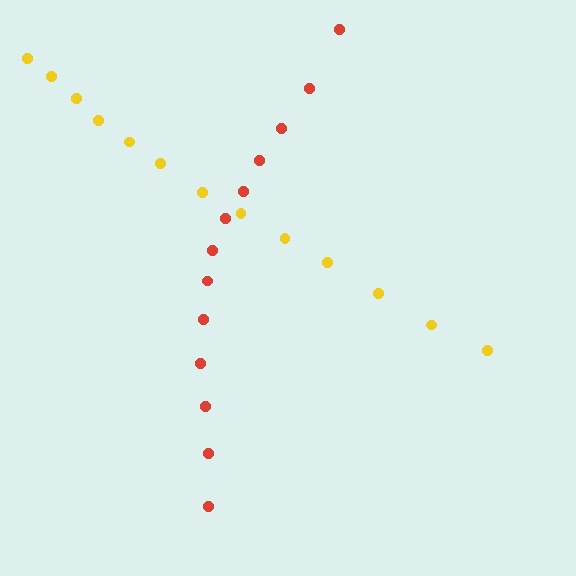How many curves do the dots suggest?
There are 2 distinct paths.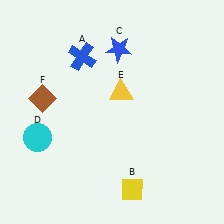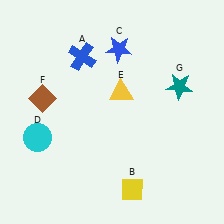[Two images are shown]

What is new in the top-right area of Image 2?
A teal star (G) was added in the top-right area of Image 2.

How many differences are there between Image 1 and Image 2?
There is 1 difference between the two images.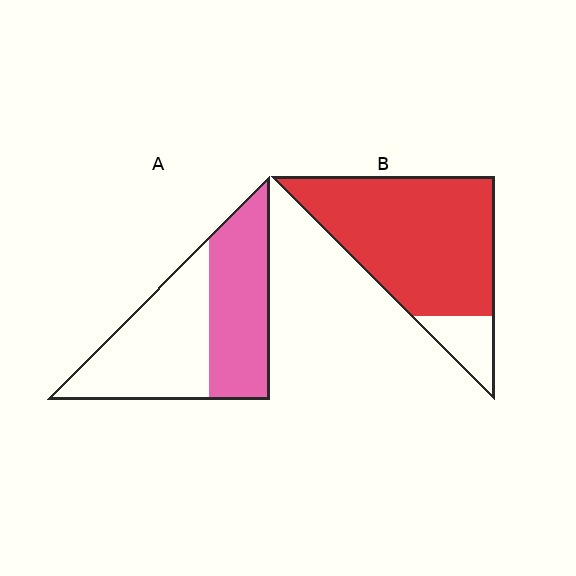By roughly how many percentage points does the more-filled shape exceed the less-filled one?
By roughly 40 percentage points (B over A).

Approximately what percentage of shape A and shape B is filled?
A is approximately 45% and B is approximately 85%.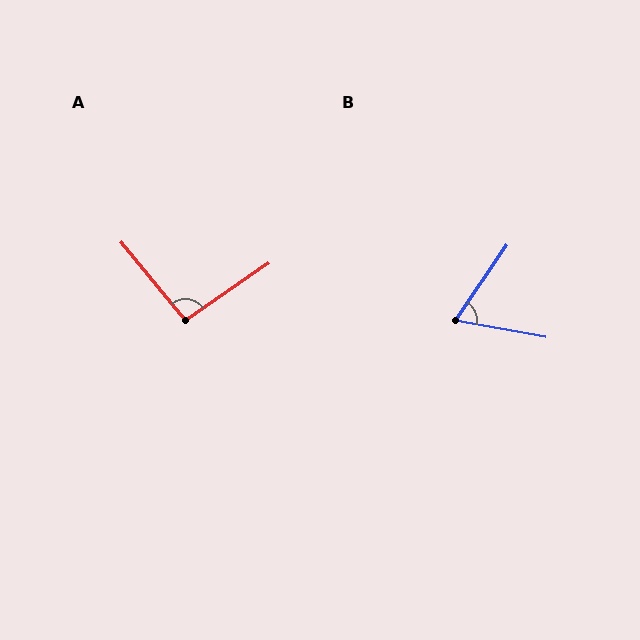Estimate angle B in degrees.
Approximately 67 degrees.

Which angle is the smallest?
B, at approximately 67 degrees.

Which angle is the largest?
A, at approximately 95 degrees.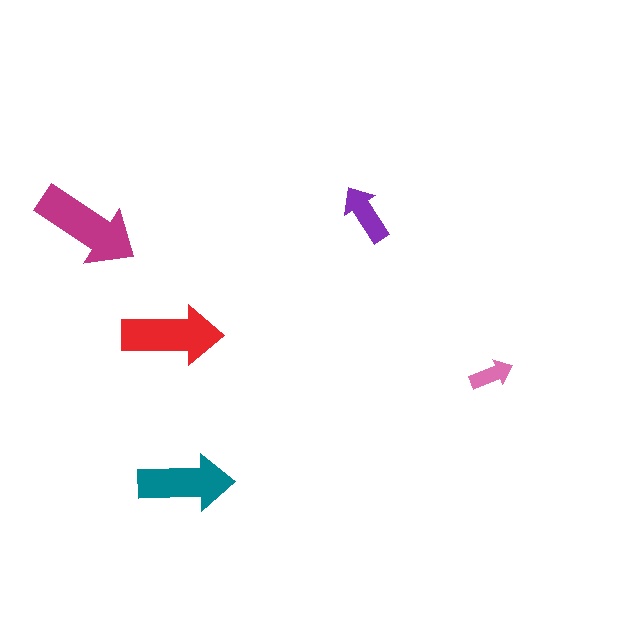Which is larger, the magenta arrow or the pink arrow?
The magenta one.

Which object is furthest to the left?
The magenta arrow is leftmost.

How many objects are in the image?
There are 5 objects in the image.